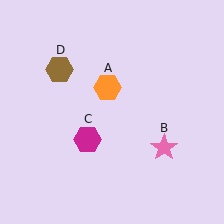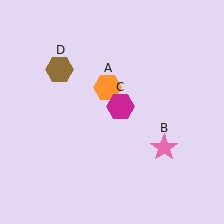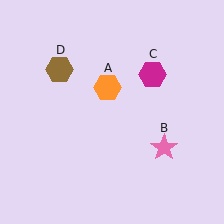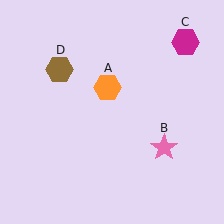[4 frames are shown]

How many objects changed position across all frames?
1 object changed position: magenta hexagon (object C).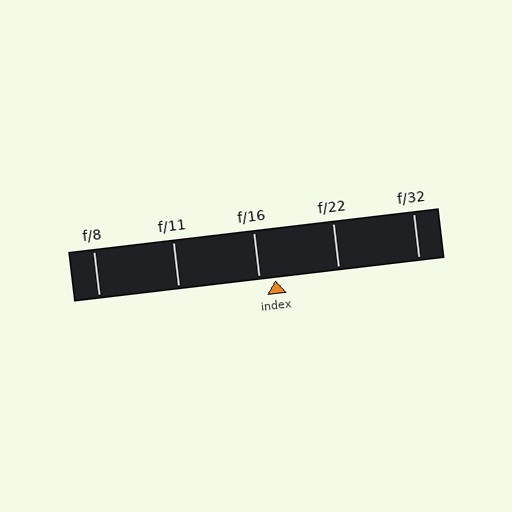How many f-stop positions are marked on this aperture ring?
There are 5 f-stop positions marked.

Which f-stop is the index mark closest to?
The index mark is closest to f/16.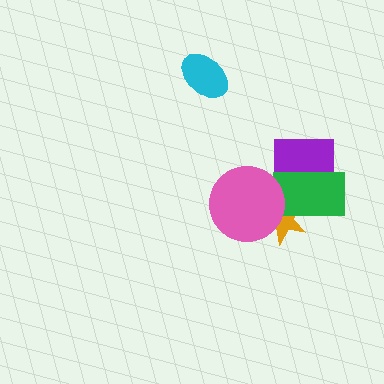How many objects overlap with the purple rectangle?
1 object overlaps with the purple rectangle.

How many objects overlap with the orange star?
2 objects overlap with the orange star.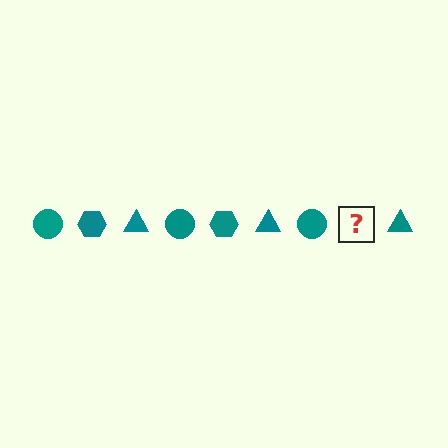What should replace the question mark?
The question mark should be replaced with a teal hexagon.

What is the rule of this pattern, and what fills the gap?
The rule is that the pattern cycles through circle, hexagon, triangle shapes in teal. The gap should be filled with a teal hexagon.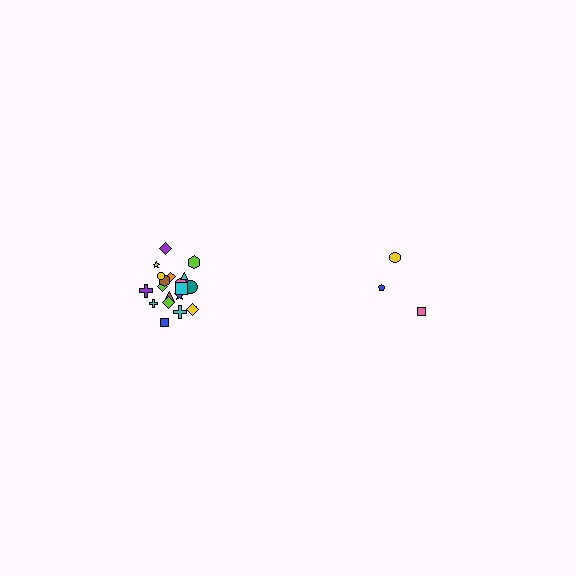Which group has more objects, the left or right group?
The left group.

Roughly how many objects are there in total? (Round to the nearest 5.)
Roughly 25 objects in total.